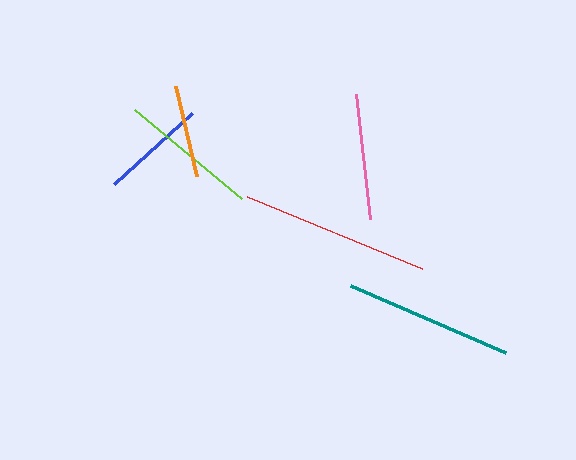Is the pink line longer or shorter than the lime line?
The lime line is longer than the pink line.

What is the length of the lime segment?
The lime segment is approximately 139 pixels long.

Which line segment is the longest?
The red line is the longest at approximately 189 pixels.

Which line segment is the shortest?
The orange line is the shortest at approximately 92 pixels.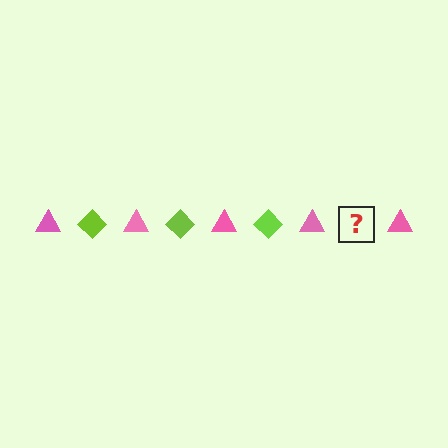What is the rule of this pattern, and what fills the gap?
The rule is that the pattern alternates between pink triangle and lime diamond. The gap should be filled with a lime diamond.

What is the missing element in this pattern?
The missing element is a lime diamond.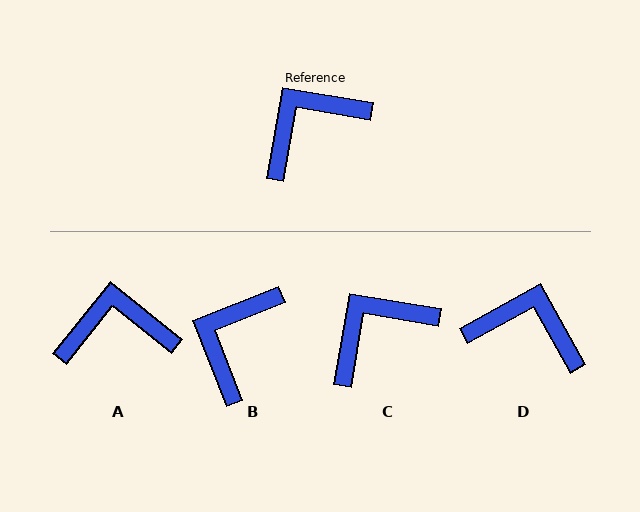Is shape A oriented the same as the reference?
No, it is off by about 29 degrees.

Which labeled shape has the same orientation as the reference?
C.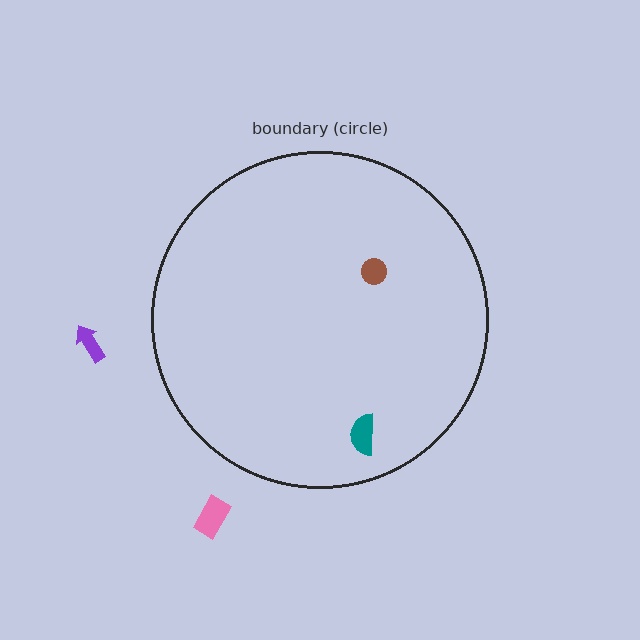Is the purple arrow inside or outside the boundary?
Outside.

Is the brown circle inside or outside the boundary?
Inside.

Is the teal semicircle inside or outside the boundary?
Inside.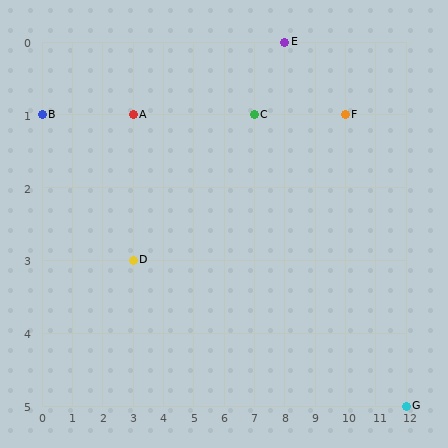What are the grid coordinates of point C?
Point C is at grid coordinates (7, 1).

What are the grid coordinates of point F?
Point F is at grid coordinates (10, 1).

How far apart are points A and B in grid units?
Points A and B are 3 columns apart.